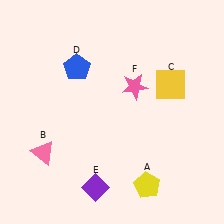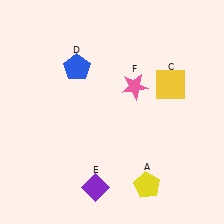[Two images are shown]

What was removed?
The pink triangle (B) was removed in Image 2.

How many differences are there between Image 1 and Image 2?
There is 1 difference between the two images.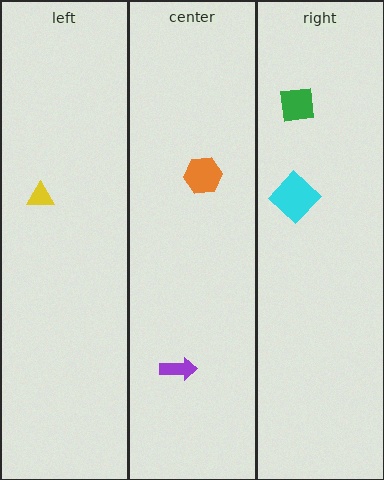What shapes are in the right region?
The green square, the cyan diamond.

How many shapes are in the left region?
1.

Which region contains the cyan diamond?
The right region.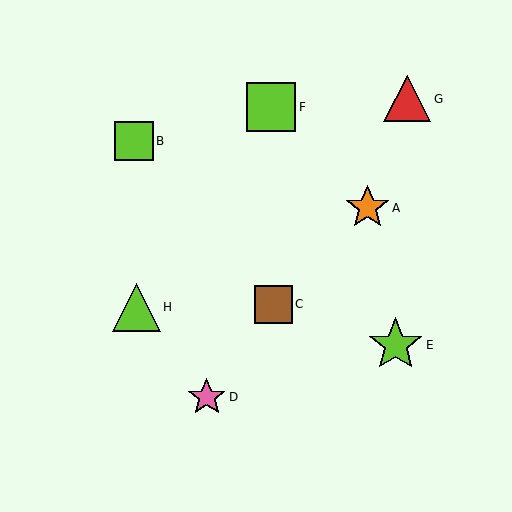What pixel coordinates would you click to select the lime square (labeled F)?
Click at (271, 107) to select the lime square F.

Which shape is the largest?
The lime star (labeled E) is the largest.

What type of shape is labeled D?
Shape D is a pink star.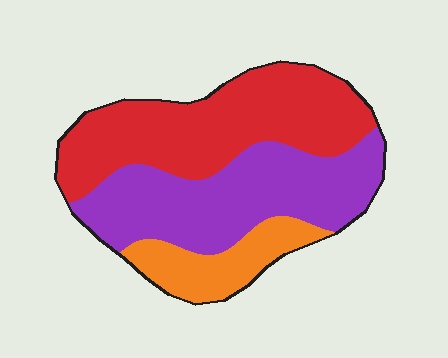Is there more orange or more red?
Red.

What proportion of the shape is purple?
Purple covers about 40% of the shape.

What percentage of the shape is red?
Red covers 43% of the shape.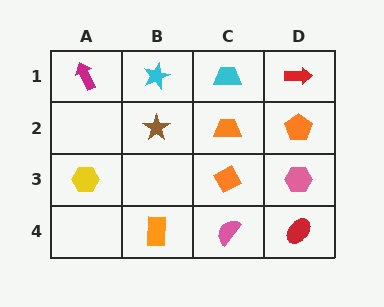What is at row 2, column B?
A brown star.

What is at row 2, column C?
An orange trapezoid.